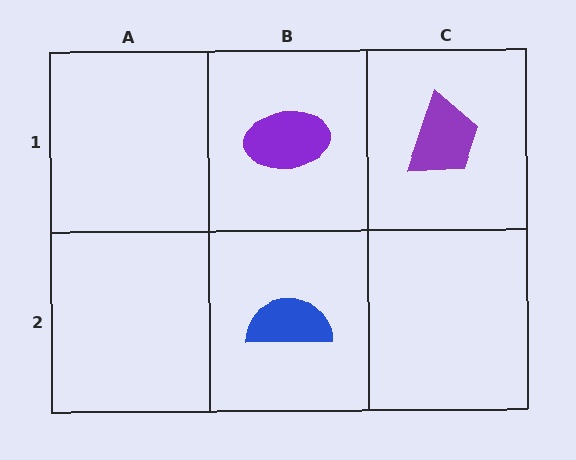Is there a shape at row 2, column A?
No, that cell is empty.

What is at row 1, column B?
A purple ellipse.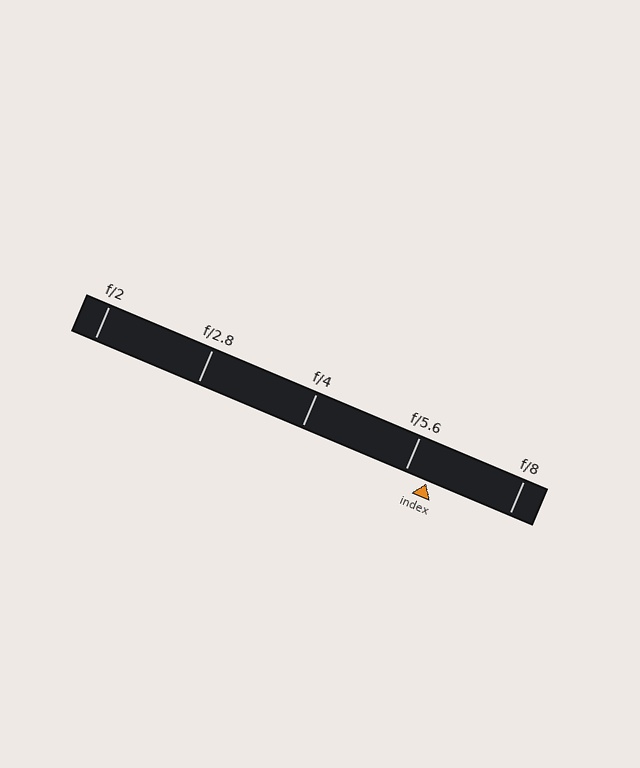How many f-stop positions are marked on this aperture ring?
There are 5 f-stop positions marked.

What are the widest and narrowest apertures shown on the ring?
The widest aperture shown is f/2 and the narrowest is f/8.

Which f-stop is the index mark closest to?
The index mark is closest to f/5.6.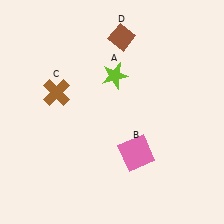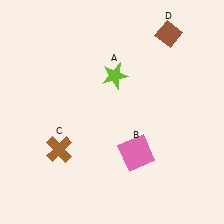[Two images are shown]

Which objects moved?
The objects that moved are: the brown cross (C), the brown diamond (D).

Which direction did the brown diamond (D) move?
The brown diamond (D) moved right.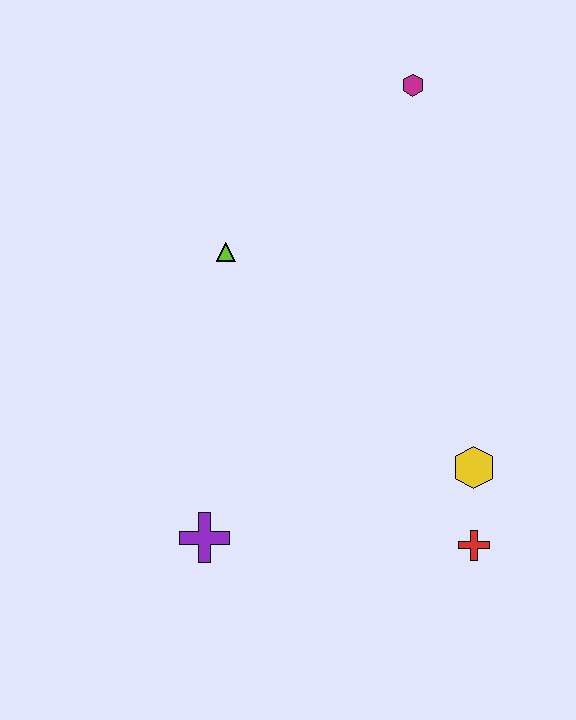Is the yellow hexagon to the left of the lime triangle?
No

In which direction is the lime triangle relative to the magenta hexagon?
The lime triangle is to the left of the magenta hexagon.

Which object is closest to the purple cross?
The red cross is closest to the purple cross.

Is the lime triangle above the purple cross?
Yes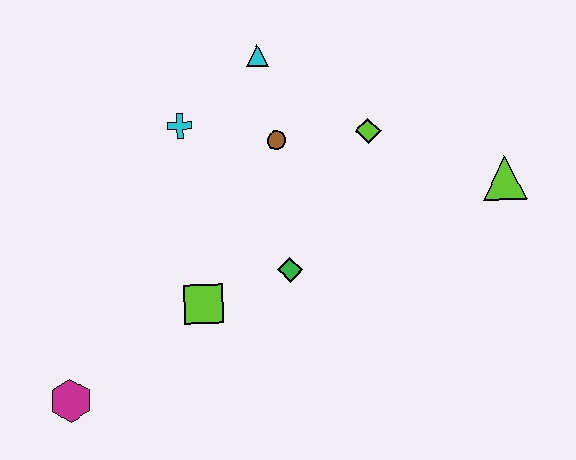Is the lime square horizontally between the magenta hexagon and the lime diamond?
Yes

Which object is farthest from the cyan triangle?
The magenta hexagon is farthest from the cyan triangle.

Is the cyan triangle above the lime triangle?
Yes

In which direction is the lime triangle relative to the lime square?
The lime triangle is to the right of the lime square.